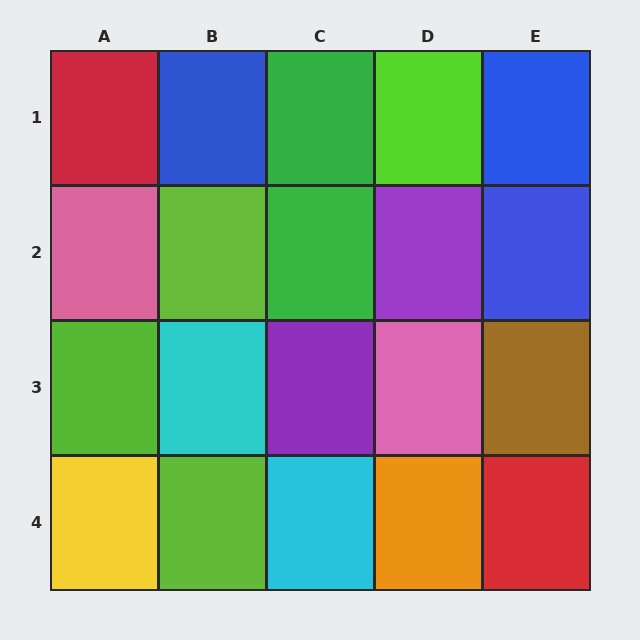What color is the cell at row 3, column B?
Cyan.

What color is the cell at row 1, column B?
Blue.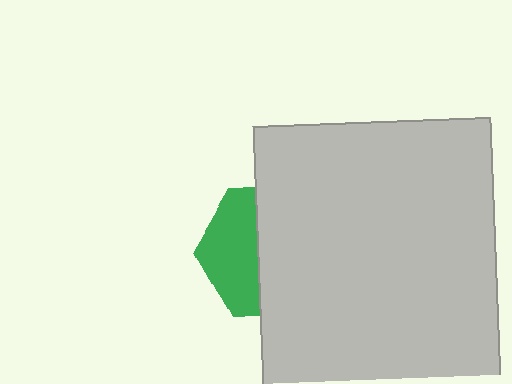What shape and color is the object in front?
The object in front is a light gray rectangle.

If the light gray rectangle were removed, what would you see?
You would see the complete green hexagon.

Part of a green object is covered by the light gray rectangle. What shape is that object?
It is a hexagon.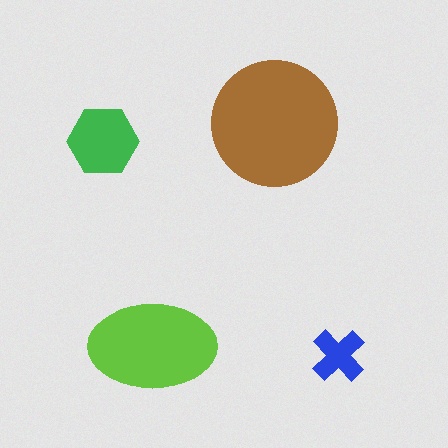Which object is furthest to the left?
The green hexagon is leftmost.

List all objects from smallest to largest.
The blue cross, the green hexagon, the lime ellipse, the brown circle.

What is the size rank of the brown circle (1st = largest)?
1st.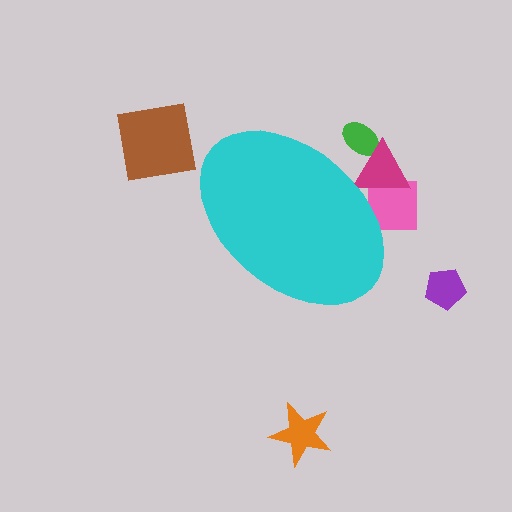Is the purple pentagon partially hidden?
No, the purple pentagon is fully visible.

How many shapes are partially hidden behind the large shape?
3 shapes are partially hidden.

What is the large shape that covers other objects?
A cyan ellipse.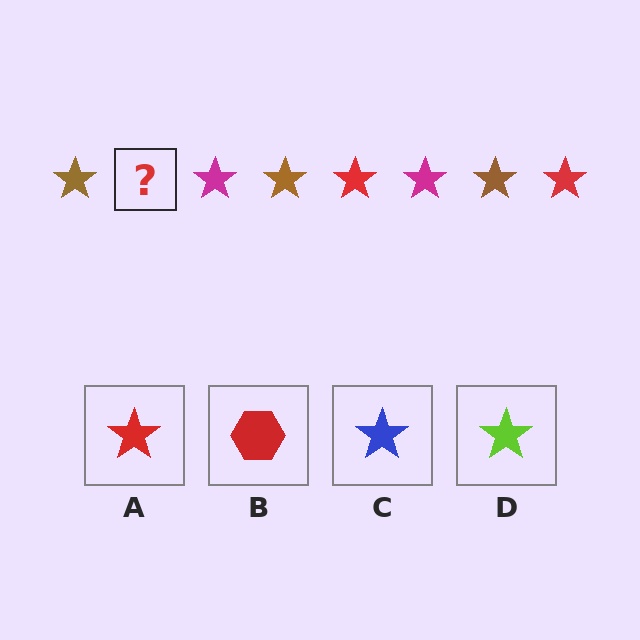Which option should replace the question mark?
Option A.